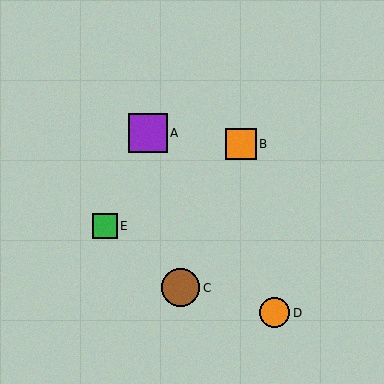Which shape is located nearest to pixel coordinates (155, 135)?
The purple square (labeled A) at (148, 133) is nearest to that location.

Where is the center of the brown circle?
The center of the brown circle is at (181, 288).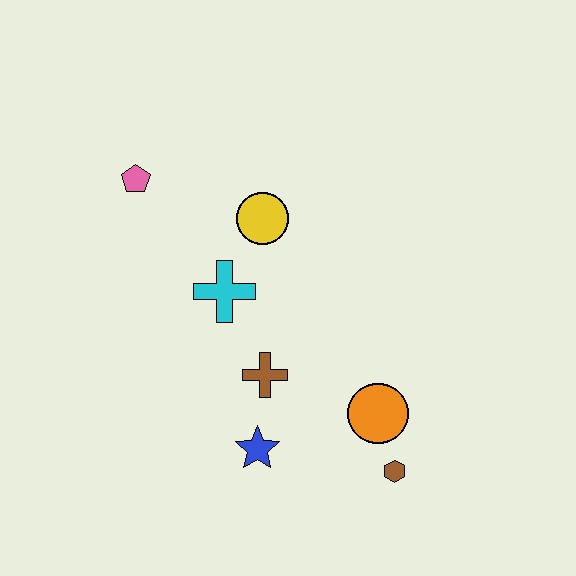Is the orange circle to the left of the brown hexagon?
Yes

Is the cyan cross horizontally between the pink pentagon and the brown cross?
Yes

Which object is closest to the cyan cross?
The yellow circle is closest to the cyan cross.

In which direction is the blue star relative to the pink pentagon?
The blue star is below the pink pentagon.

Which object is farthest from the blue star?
The pink pentagon is farthest from the blue star.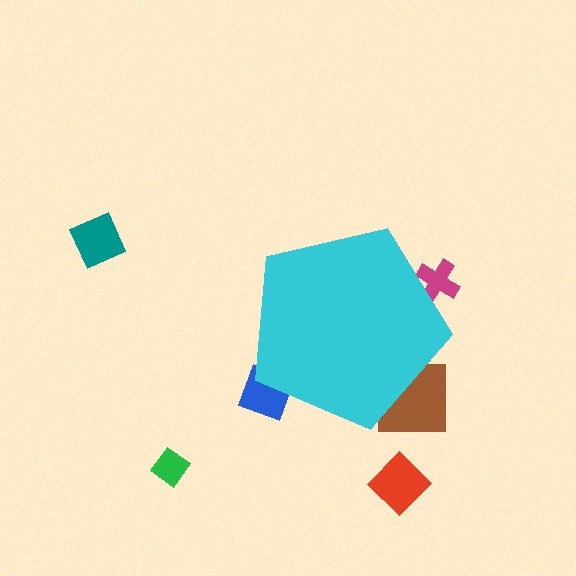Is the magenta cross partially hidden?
Yes, the magenta cross is partially hidden behind the cyan pentagon.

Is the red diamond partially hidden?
No, the red diamond is fully visible.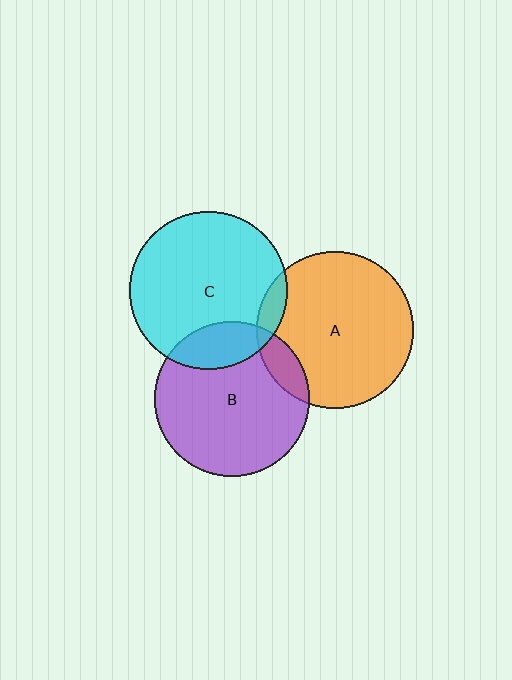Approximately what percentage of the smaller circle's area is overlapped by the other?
Approximately 20%.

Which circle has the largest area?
Circle C (cyan).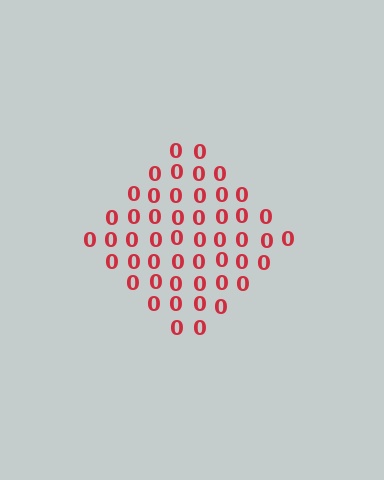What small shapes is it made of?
It is made of small digit 0's.